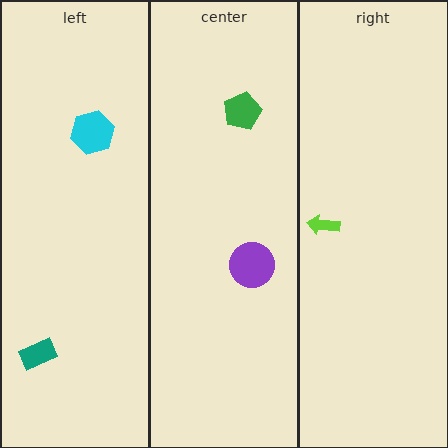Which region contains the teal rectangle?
The left region.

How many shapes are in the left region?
2.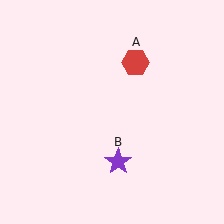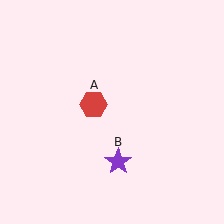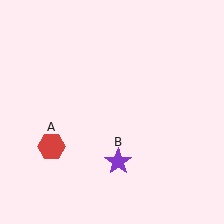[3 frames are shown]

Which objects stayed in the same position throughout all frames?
Purple star (object B) remained stationary.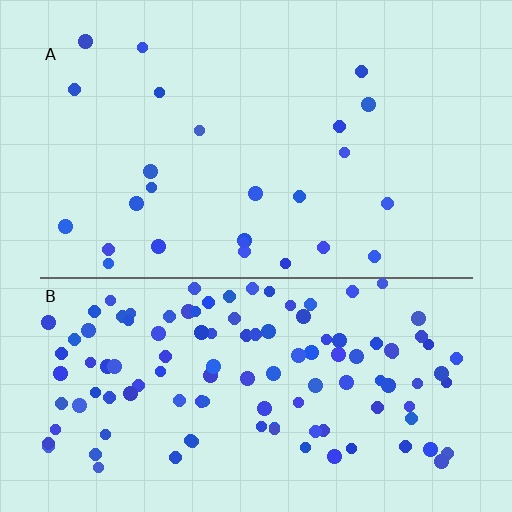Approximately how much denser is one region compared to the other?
Approximately 4.7× — region B over region A.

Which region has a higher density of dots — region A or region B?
B (the bottom).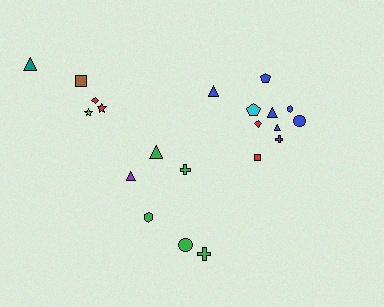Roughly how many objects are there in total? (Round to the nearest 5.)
Roughly 20 objects in total.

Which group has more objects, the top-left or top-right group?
The top-right group.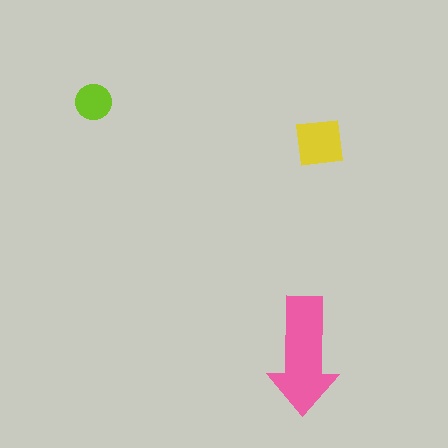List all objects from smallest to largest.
The lime circle, the yellow square, the pink arrow.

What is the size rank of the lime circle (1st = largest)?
3rd.